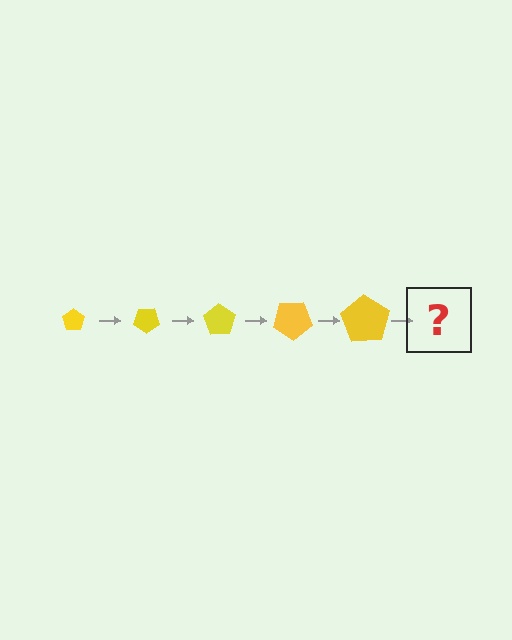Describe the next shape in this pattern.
It should be a pentagon, larger than the previous one and rotated 175 degrees from the start.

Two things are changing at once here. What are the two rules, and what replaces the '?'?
The two rules are that the pentagon grows larger each step and it rotates 35 degrees each step. The '?' should be a pentagon, larger than the previous one and rotated 175 degrees from the start.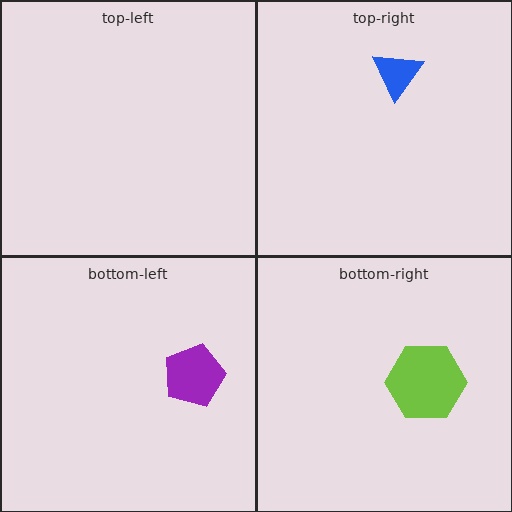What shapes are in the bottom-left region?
The purple pentagon.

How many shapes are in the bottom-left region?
1.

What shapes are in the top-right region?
The blue triangle.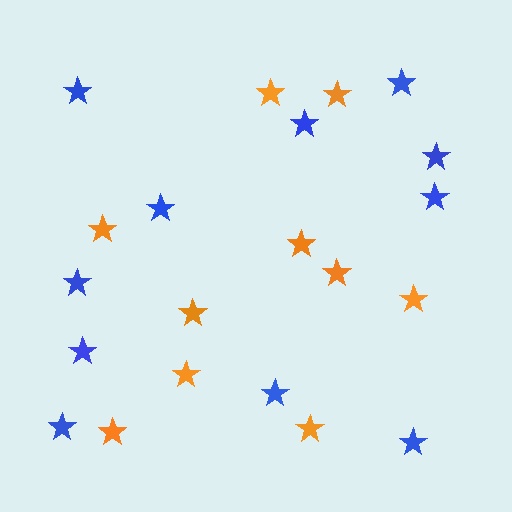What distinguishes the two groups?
There are 2 groups: one group of orange stars (10) and one group of blue stars (11).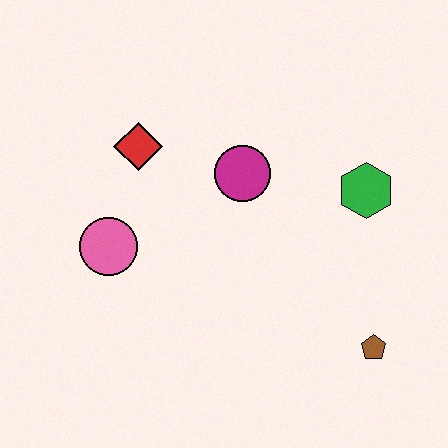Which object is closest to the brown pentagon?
The green hexagon is closest to the brown pentagon.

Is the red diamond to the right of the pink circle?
Yes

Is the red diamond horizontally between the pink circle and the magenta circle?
Yes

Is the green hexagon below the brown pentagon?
No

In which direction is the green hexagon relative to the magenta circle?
The green hexagon is to the right of the magenta circle.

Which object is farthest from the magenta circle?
The brown pentagon is farthest from the magenta circle.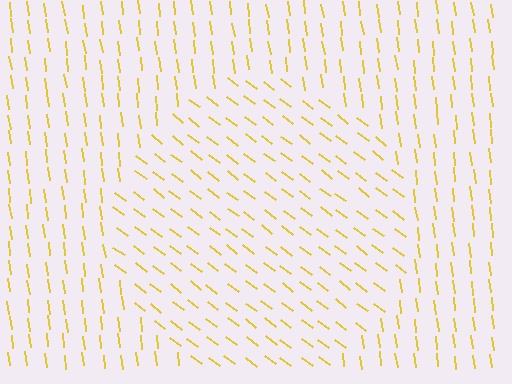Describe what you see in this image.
The image is filled with small yellow line segments. A circle region in the image has lines oriented differently from the surrounding lines, creating a visible texture boundary.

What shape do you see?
I see a circle.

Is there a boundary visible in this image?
Yes, there is a texture boundary formed by a change in line orientation.